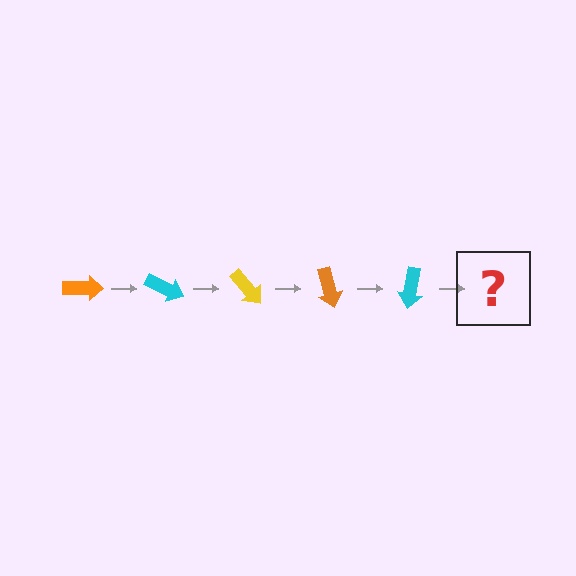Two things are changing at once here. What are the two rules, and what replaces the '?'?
The two rules are that it rotates 25 degrees each step and the color cycles through orange, cyan, and yellow. The '?' should be a yellow arrow, rotated 125 degrees from the start.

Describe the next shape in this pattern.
It should be a yellow arrow, rotated 125 degrees from the start.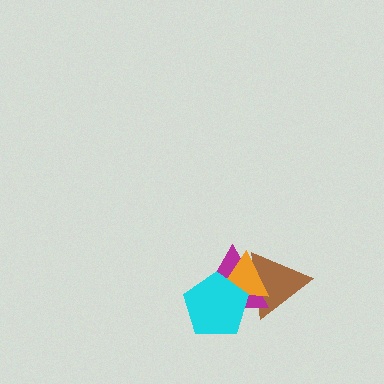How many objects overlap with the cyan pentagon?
3 objects overlap with the cyan pentagon.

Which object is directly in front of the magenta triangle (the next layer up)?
The orange triangle is directly in front of the magenta triangle.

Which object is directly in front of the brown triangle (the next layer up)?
The magenta triangle is directly in front of the brown triangle.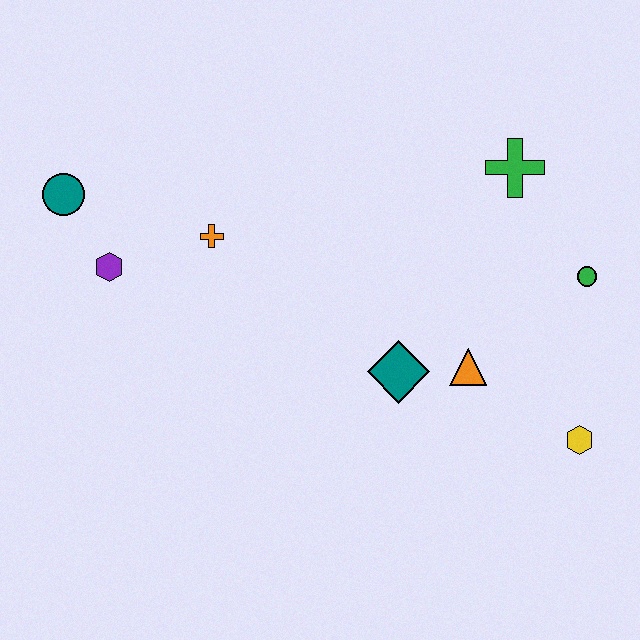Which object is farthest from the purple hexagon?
The yellow hexagon is farthest from the purple hexagon.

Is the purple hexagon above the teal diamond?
Yes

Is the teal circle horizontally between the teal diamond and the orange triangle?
No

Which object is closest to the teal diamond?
The orange triangle is closest to the teal diamond.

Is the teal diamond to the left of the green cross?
Yes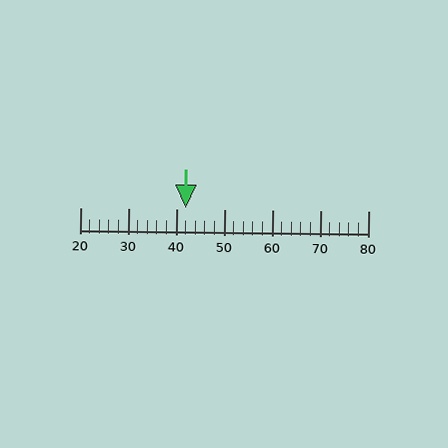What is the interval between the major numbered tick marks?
The major tick marks are spaced 10 units apart.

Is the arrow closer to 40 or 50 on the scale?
The arrow is closer to 40.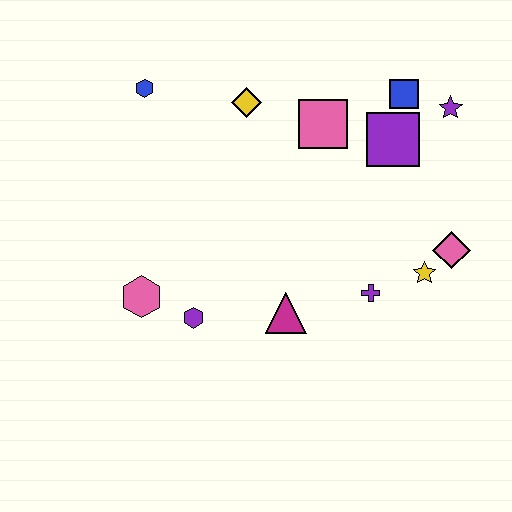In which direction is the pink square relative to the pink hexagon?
The pink square is to the right of the pink hexagon.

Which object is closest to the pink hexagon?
The purple hexagon is closest to the pink hexagon.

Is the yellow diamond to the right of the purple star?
No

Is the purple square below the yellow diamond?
Yes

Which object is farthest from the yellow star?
The blue hexagon is farthest from the yellow star.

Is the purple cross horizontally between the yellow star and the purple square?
No